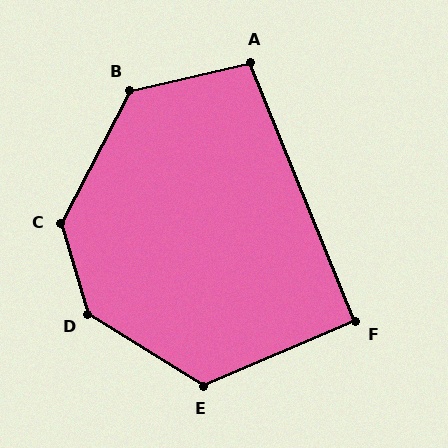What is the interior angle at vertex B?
Approximately 131 degrees (obtuse).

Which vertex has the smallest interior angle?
F, at approximately 91 degrees.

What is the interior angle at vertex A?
Approximately 99 degrees (obtuse).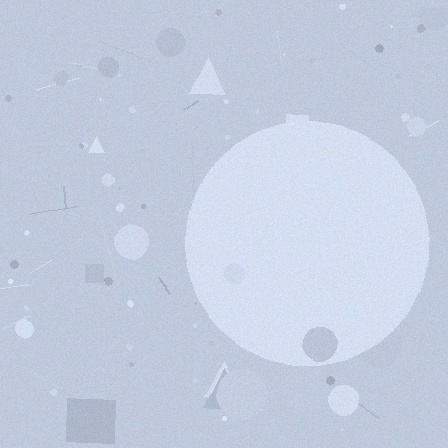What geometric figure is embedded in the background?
A circle is embedded in the background.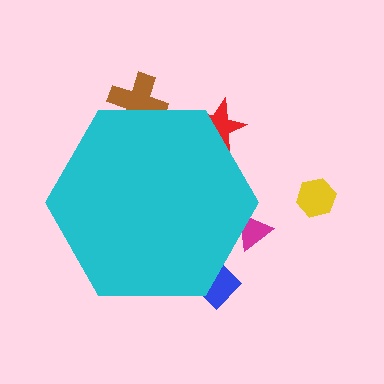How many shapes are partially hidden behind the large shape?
4 shapes are partially hidden.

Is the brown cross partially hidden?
Yes, the brown cross is partially hidden behind the cyan hexagon.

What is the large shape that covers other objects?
A cyan hexagon.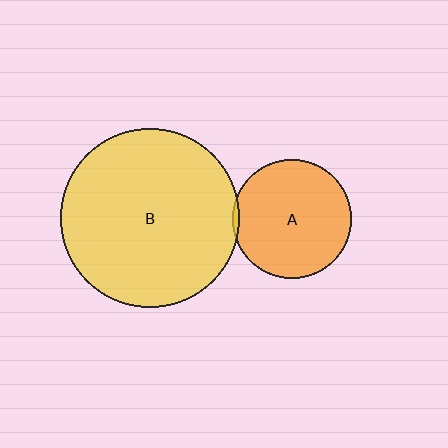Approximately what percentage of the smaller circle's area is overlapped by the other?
Approximately 5%.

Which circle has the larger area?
Circle B (yellow).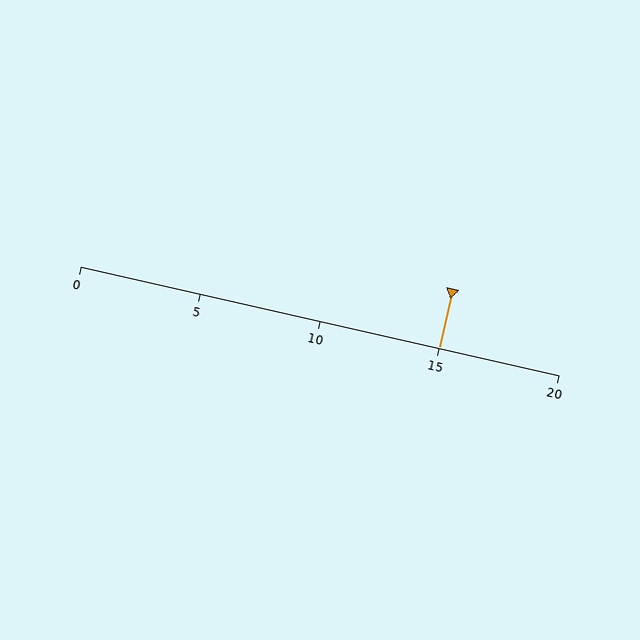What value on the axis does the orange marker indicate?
The marker indicates approximately 15.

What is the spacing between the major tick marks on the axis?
The major ticks are spaced 5 apart.